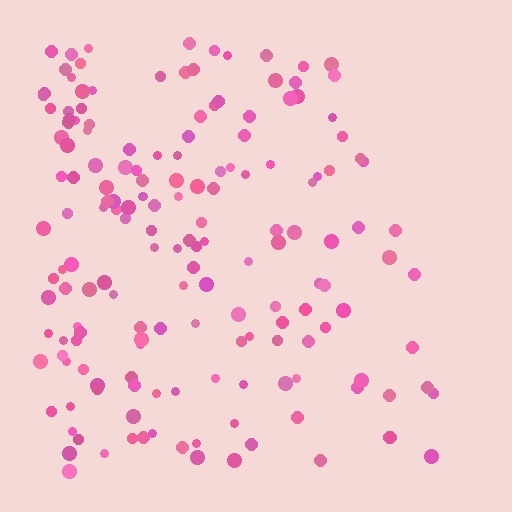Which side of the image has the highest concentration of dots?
The left.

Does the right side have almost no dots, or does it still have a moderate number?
Still a moderate number, just noticeably fewer than the left.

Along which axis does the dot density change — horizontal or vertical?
Horizontal.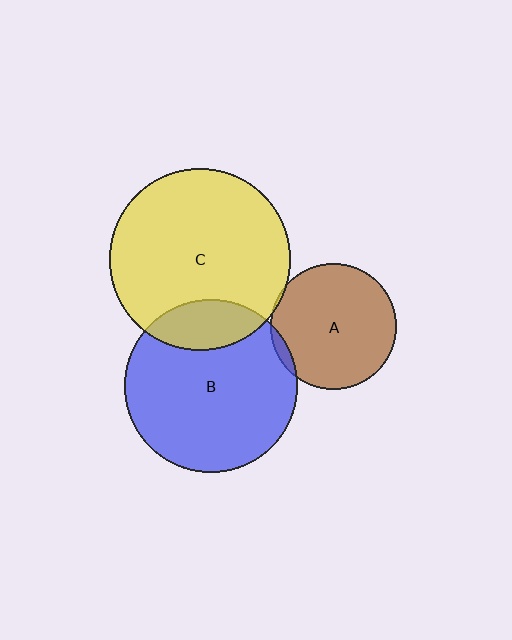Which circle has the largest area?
Circle C (yellow).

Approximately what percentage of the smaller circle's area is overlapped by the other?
Approximately 5%.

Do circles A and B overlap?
Yes.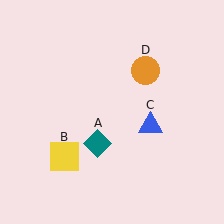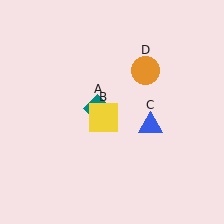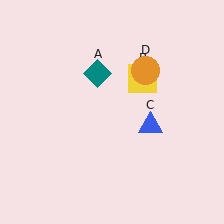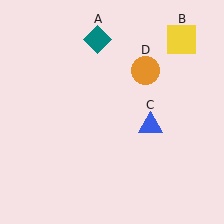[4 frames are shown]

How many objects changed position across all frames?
2 objects changed position: teal diamond (object A), yellow square (object B).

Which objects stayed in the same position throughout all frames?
Blue triangle (object C) and orange circle (object D) remained stationary.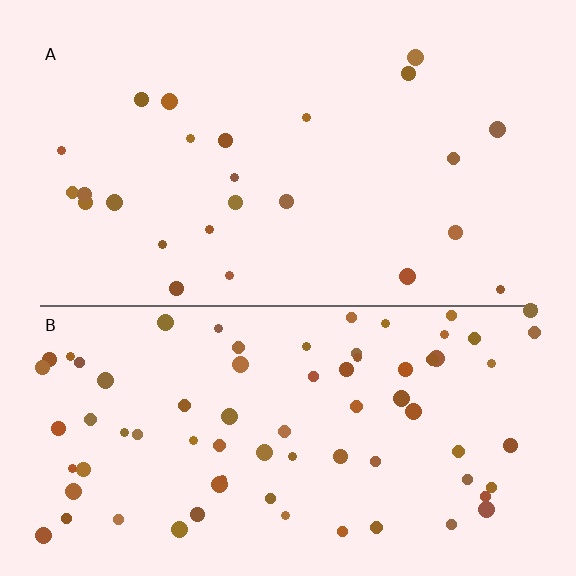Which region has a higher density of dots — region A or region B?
B (the bottom).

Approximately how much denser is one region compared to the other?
Approximately 3.0× — region B over region A.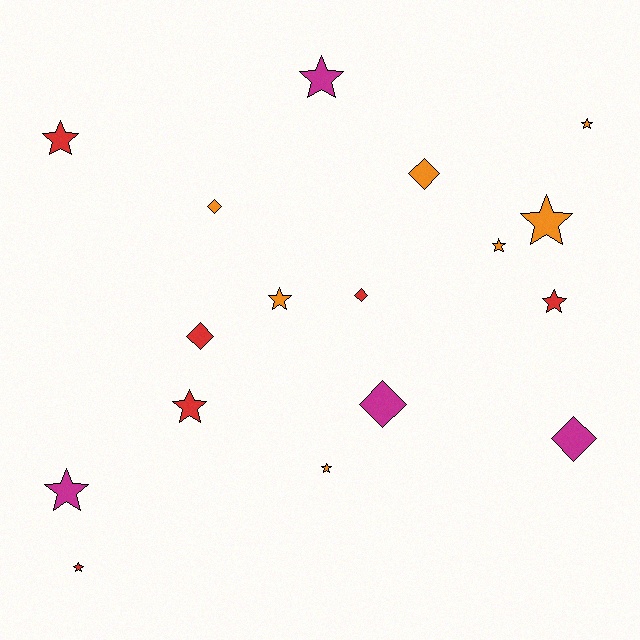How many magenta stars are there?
There are 2 magenta stars.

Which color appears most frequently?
Orange, with 7 objects.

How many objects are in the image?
There are 17 objects.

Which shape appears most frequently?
Star, with 11 objects.